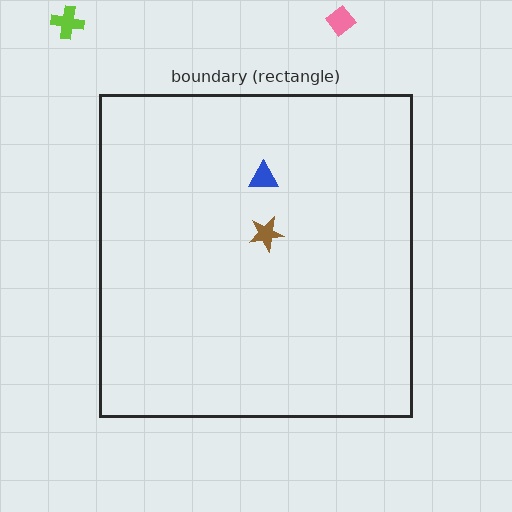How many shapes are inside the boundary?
2 inside, 2 outside.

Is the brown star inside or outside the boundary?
Inside.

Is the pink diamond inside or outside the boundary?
Outside.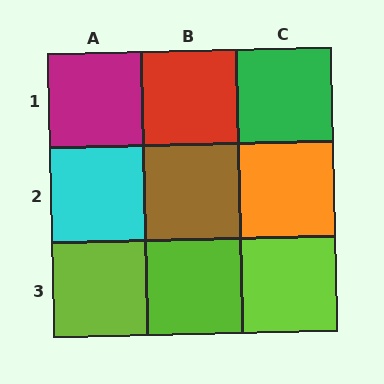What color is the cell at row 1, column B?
Red.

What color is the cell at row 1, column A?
Magenta.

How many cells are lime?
3 cells are lime.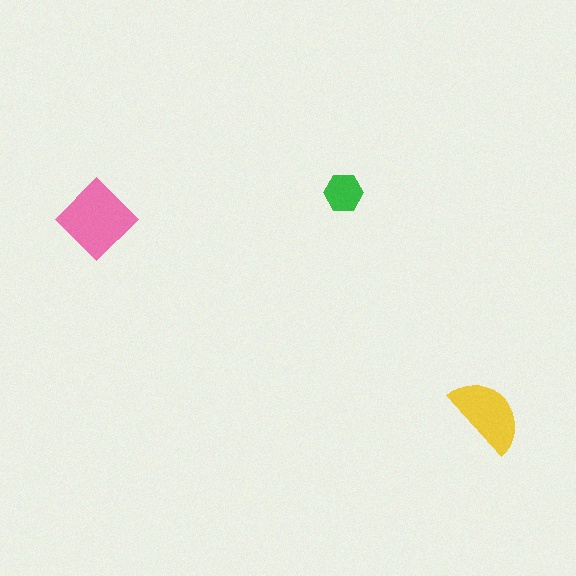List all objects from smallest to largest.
The green hexagon, the yellow semicircle, the pink diamond.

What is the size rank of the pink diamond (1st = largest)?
1st.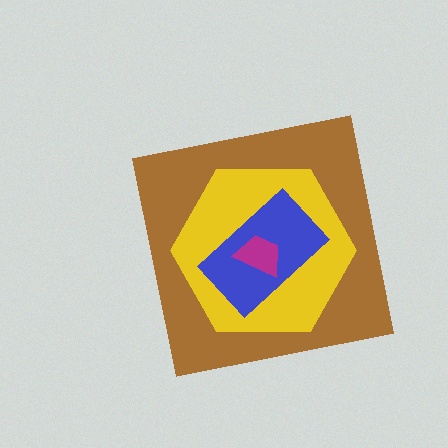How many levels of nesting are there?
4.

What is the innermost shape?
The magenta trapezoid.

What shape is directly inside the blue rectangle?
The magenta trapezoid.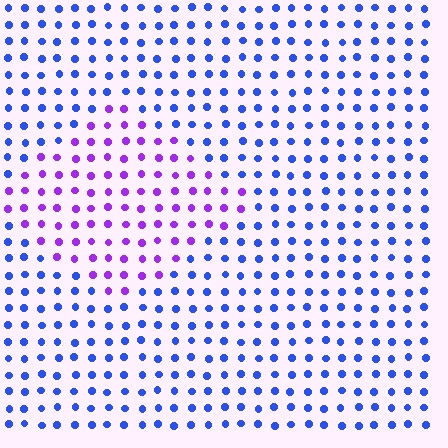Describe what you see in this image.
The image is filled with small blue elements in a uniform arrangement. A diamond-shaped region is visible where the elements are tinted to a slightly different hue, forming a subtle color boundary.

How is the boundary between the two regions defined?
The boundary is defined purely by a slight shift in hue (about 50 degrees). Spacing, size, and orientation are identical on both sides.